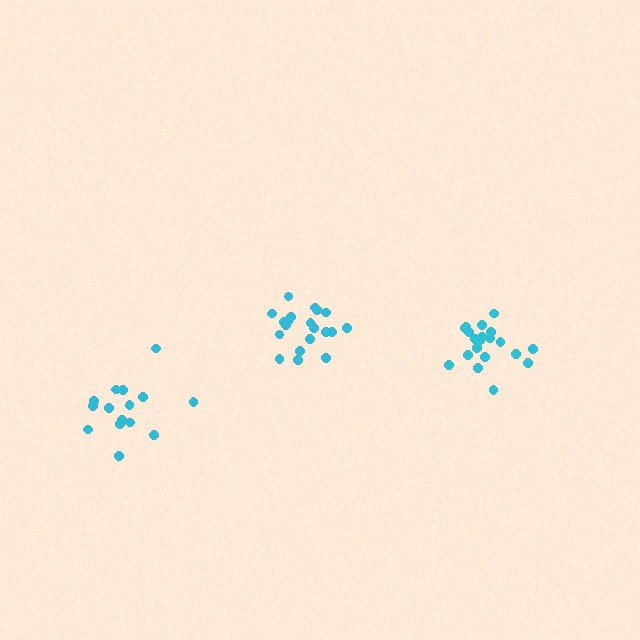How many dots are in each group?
Group 1: 20 dots, Group 2: 20 dots, Group 3: 15 dots (55 total).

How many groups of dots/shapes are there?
There are 3 groups.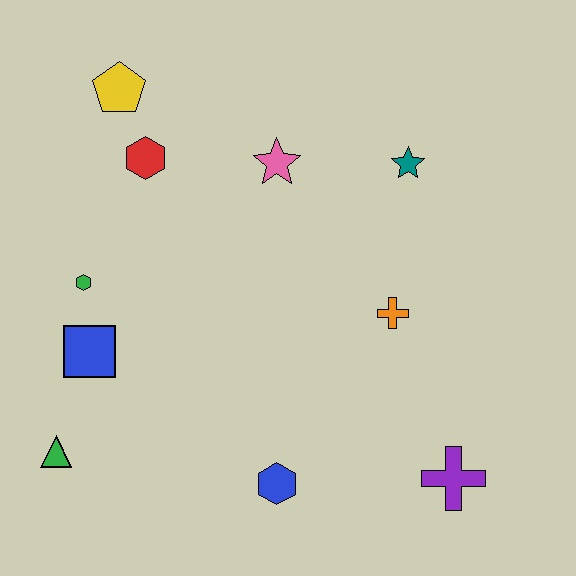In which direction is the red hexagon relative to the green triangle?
The red hexagon is above the green triangle.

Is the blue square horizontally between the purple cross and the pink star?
No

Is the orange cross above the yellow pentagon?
No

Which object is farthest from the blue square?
The purple cross is farthest from the blue square.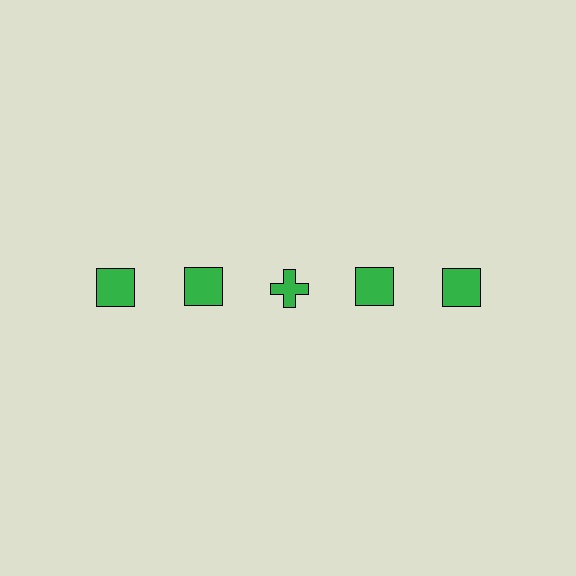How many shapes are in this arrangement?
There are 5 shapes arranged in a grid pattern.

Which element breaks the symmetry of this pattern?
The green cross in the top row, center column breaks the symmetry. All other shapes are green squares.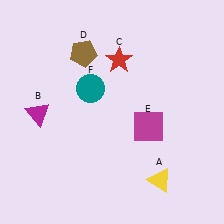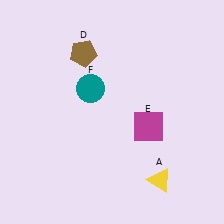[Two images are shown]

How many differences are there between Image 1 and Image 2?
There are 2 differences between the two images.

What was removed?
The magenta triangle (B), the red star (C) were removed in Image 2.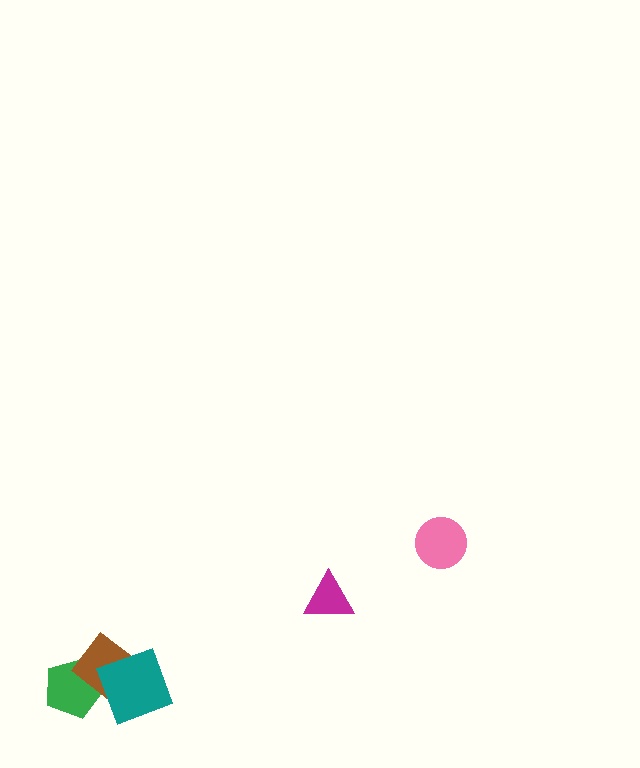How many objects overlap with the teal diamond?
2 objects overlap with the teal diamond.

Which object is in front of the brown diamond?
The teal diamond is in front of the brown diamond.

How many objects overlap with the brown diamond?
2 objects overlap with the brown diamond.